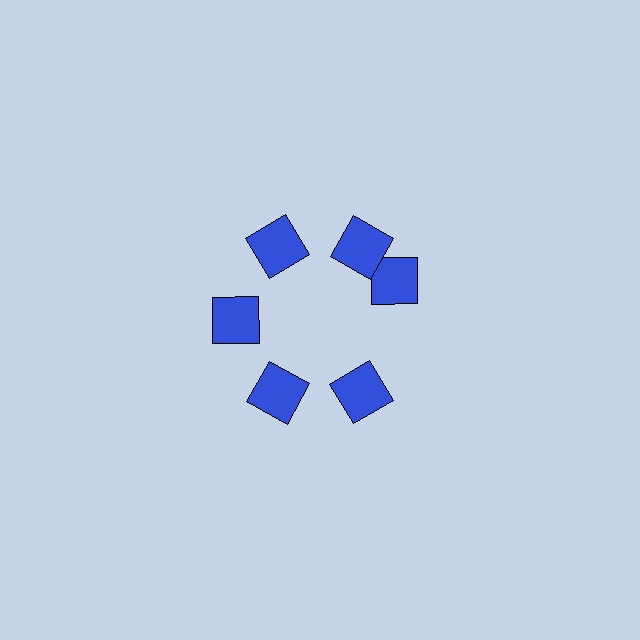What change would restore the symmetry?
The symmetry would be restored by rotating it back into even spacing with its neighbors so that all 6 squares sit at equal angles and equal distance from the center.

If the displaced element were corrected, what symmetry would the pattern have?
It would have 6-fold rotational symmetry — the pattern would map onto itself every 60 degrees.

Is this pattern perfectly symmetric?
No. The 6 blue squares are arranged in a ring, but one element near the 3 o'clock position is rotated out of alignment along the ring, breaking the 6-fold rotational symmetry.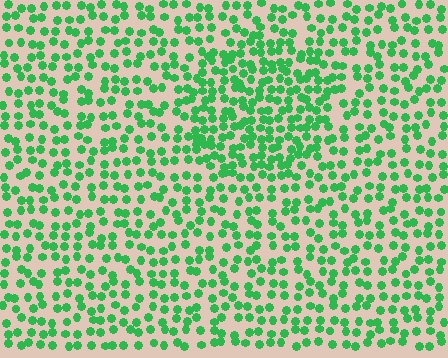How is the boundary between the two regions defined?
The boundary is defined by a change in element density (approximately 1.6x ratio). All elements are the same color, size, and shape.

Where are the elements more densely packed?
The elements are more densely packed inside the circle boundary.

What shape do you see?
I see a circle.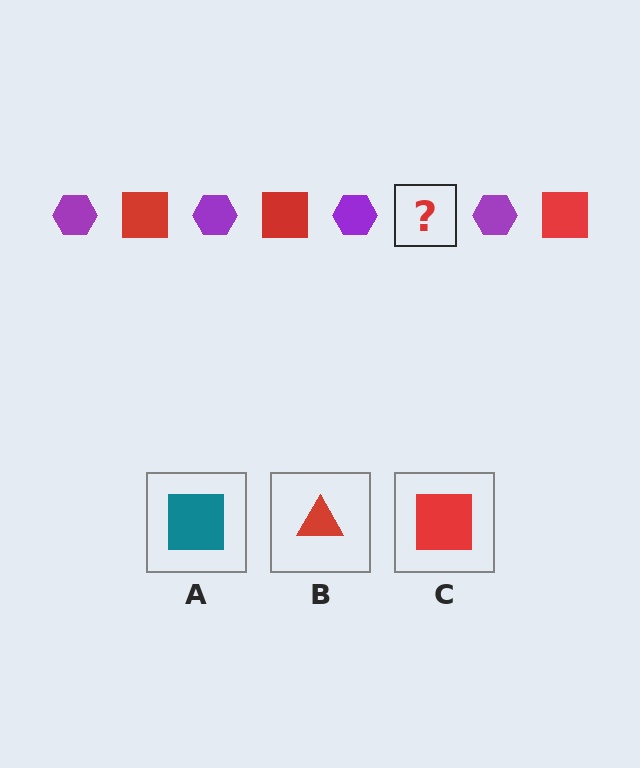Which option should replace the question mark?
Option C.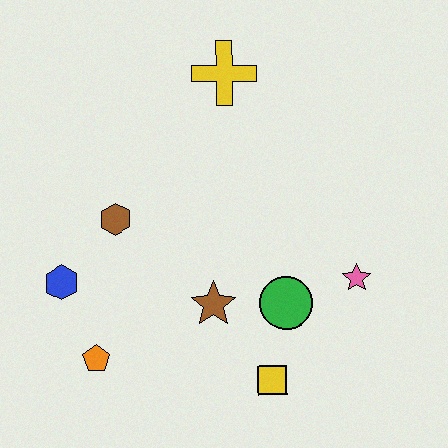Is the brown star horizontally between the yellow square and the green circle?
No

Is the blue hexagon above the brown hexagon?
No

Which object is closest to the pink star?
The green circle is closest to the pink star.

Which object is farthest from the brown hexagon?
The pink star is farthest from the brown hexagon.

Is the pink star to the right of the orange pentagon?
Yes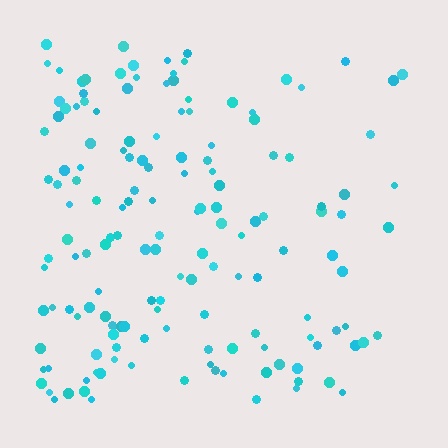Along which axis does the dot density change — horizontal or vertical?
Horizontal.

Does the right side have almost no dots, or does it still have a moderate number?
Still a moderate number, just noticeably fewer than the left.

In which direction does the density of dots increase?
From right to left, with the left side densest.